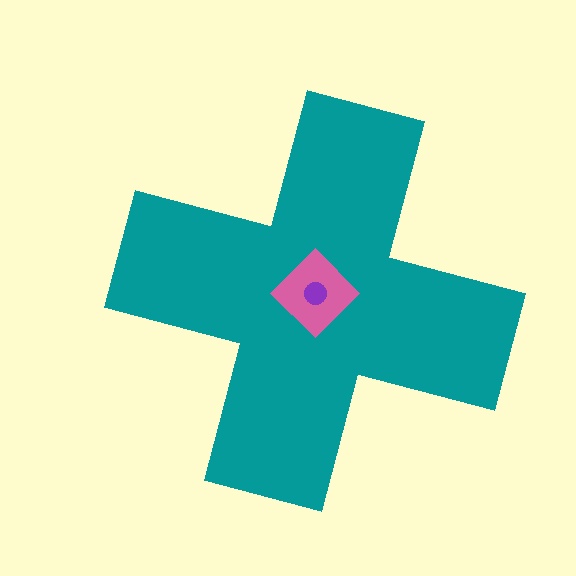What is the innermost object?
The purple circle.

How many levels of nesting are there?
3.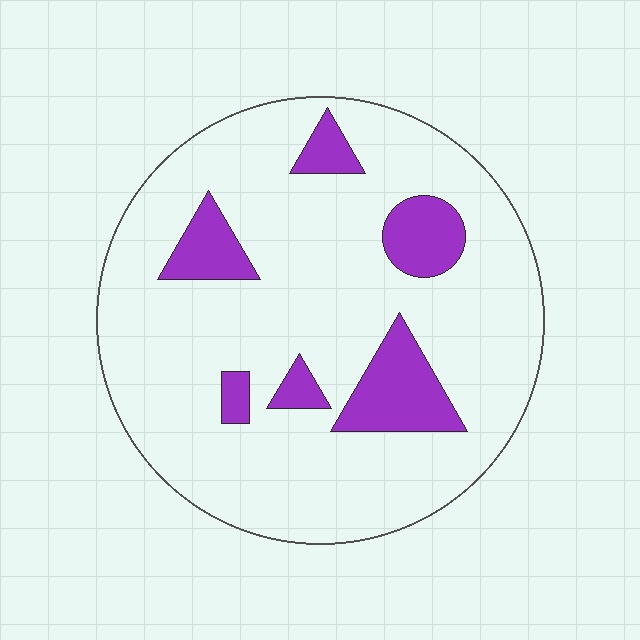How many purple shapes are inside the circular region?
6.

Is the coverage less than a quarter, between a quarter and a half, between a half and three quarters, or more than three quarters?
Less than a quarter.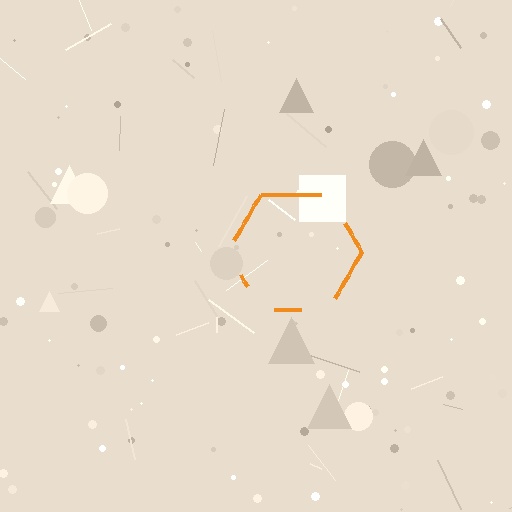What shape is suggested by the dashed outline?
The dashed outline suggests a hexagon.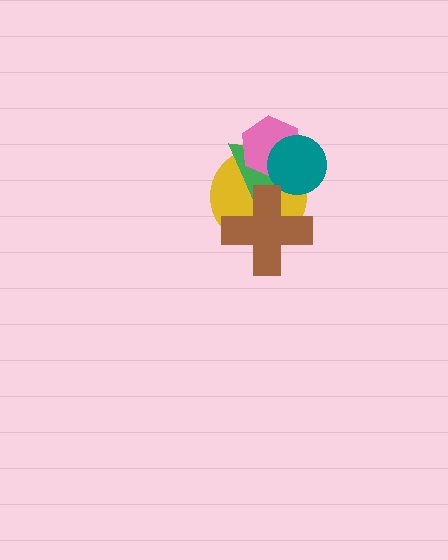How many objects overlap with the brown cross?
2 objects overlap with the brown cross.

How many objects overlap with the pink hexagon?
3 objects overlap with the pink hexagon.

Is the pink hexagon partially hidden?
Yes, it is partially covered by another shape.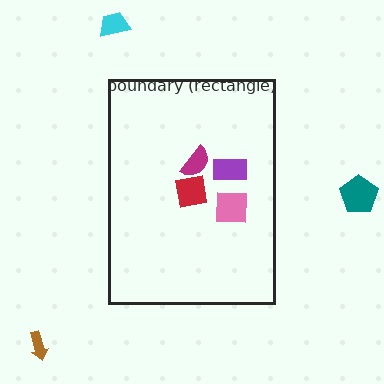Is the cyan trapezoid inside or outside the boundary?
Outside.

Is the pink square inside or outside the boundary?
Inside.